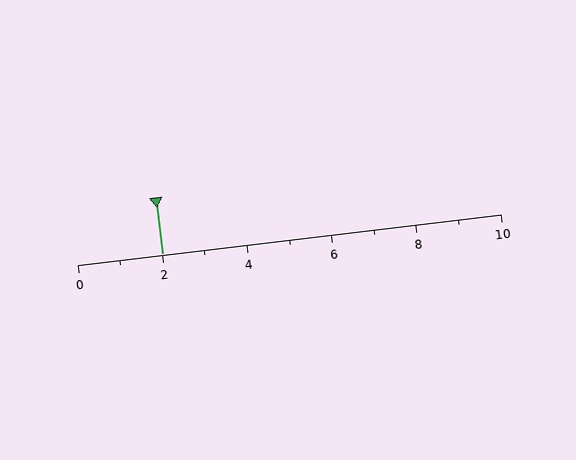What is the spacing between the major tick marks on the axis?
The major ticks are spaced 2 apart.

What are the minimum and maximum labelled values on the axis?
The axis runs from 0 to 10.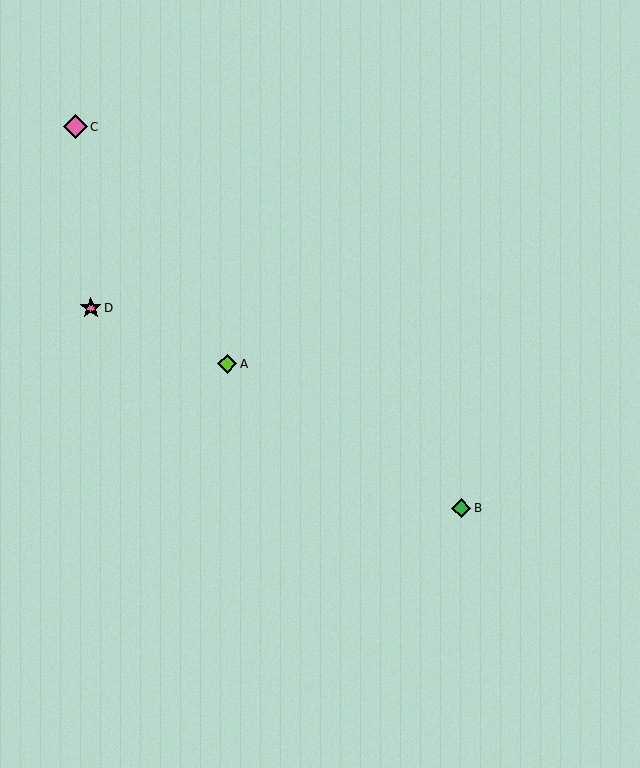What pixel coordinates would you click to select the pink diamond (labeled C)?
Click at (75, 127) to select the pink diamond C.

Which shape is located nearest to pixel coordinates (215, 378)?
The lime diamond (labeled A) at (227, 364) is nearest to that location.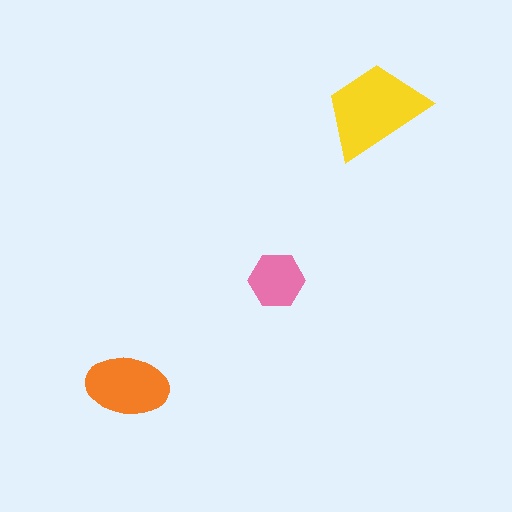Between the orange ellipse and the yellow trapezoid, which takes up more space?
The yellow trapezoid.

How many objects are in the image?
There are 3 objects in the image.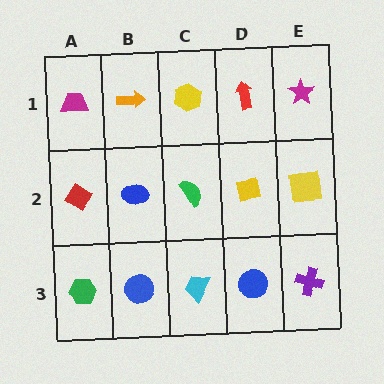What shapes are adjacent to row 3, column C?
A green semicircle (row 2, column C), a blue circle (row 3, column B), a blue circle (row 3, column D).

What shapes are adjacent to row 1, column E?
A yellow square (row 2, column E), a red arrow (row 1, column D).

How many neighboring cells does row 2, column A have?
3.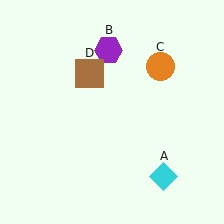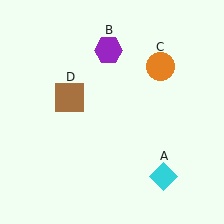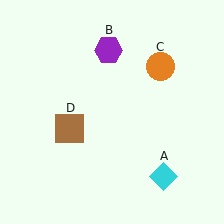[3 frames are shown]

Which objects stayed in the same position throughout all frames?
Cyan diamond (object A) and purple hexagon (object B) and orange circle (object C) remained stationary.